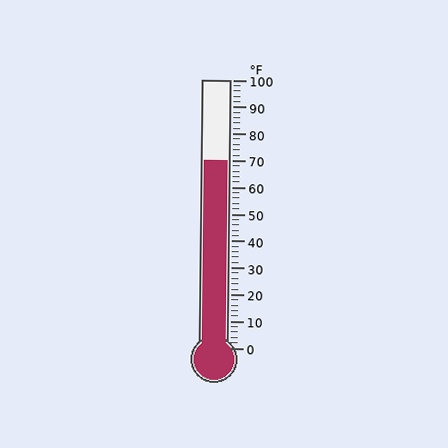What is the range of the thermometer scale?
The thermometer scale ranges from 0°F to 100°F.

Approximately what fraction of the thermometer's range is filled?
The thermometer is filled to approximately 70% of its range.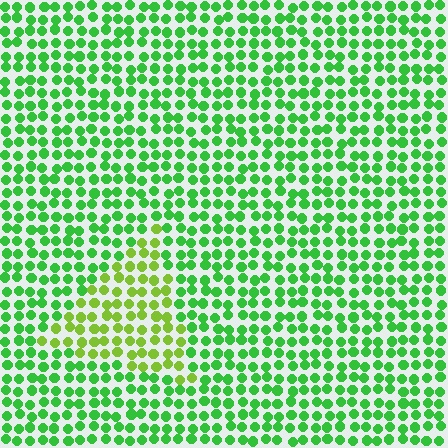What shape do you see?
I see a triangle.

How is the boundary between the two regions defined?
The boundary is defined purely by a slight shift in hue (about 34 degrees). Spacing, size, and orientation are identical on both sides.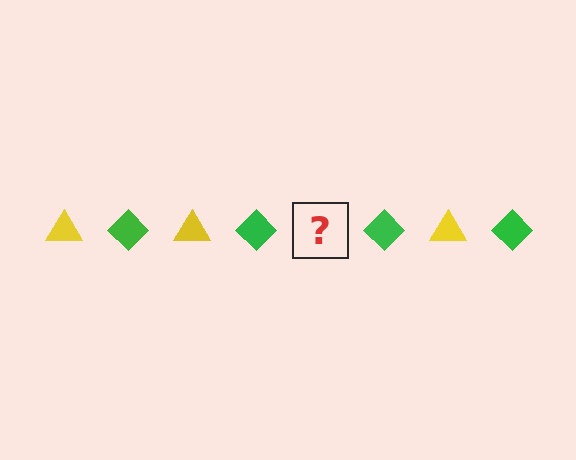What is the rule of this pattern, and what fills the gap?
The rule is that the pattern alternates between yellow triangle and green diamond. The gap should be filled with a yellow triangle.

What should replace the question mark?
The question mark should be replaced with a yellow triangle.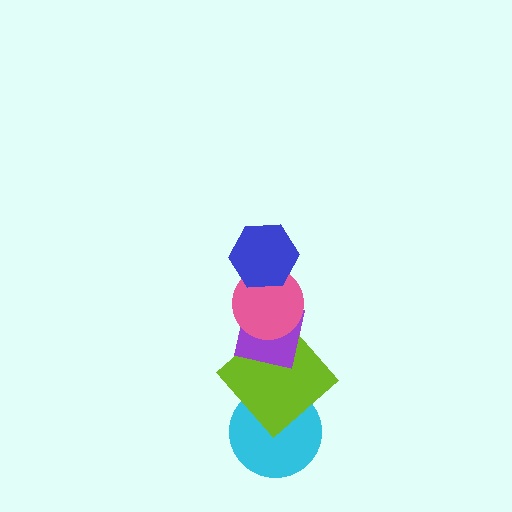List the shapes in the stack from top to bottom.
From top to bottom: the blue hexagon, the pink circle, the purple square, the lime diamond, the cyan circle.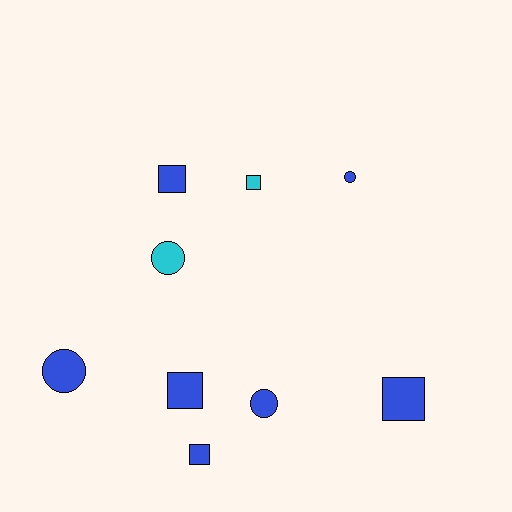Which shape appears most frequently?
Square, with 5 objects.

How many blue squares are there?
There are 4 blue squares.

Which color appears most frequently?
Blue, with 7 objects.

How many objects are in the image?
There are 9 objects.